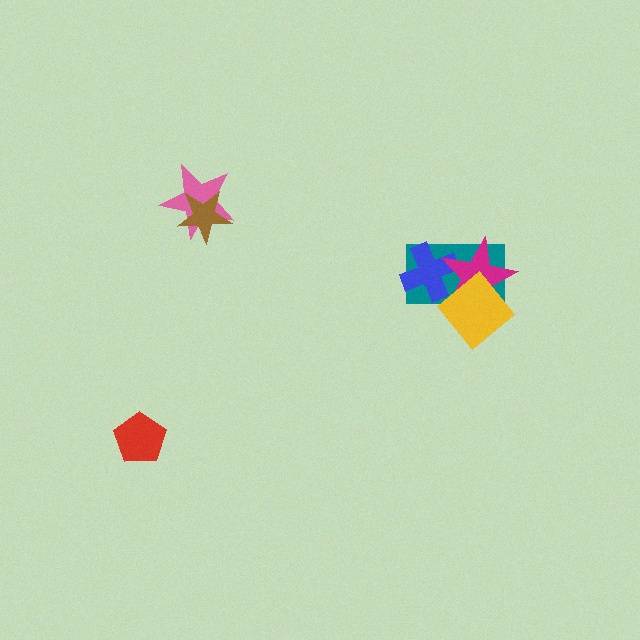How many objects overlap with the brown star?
1 object overlaps with the brown star.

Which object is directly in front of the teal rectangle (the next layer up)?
The blue cross is directly in front of the teal rectangle.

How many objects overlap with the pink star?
1 object overlaps with the pink star.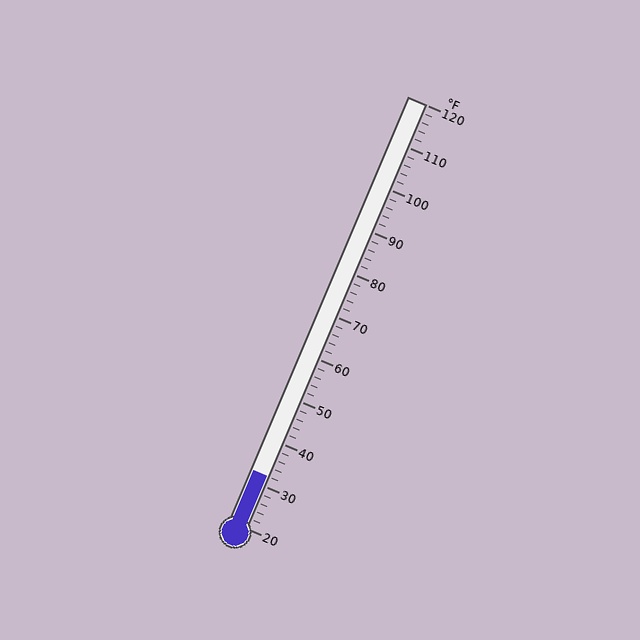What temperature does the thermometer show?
The thermometer shows approximately 32°F.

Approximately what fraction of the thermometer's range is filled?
The thermometer is filled to approximately 10% of its range.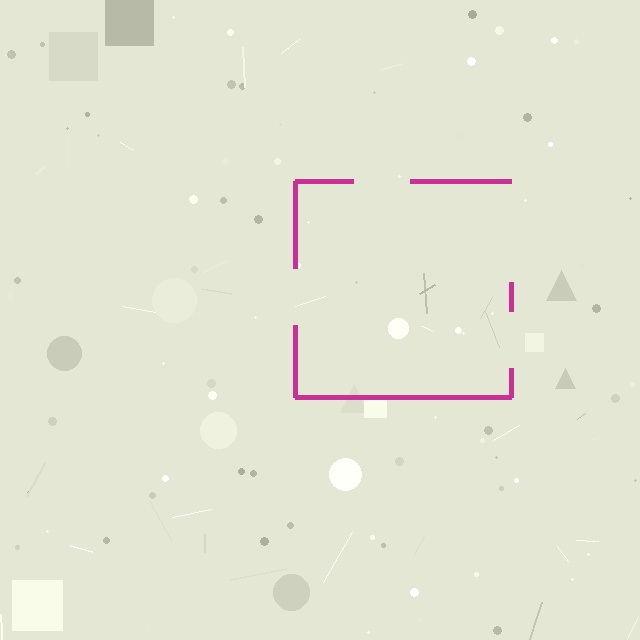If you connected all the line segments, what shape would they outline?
They would outline a square.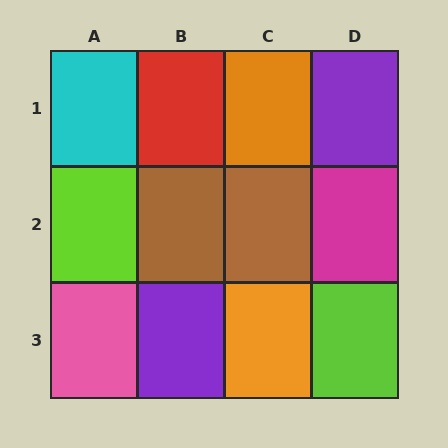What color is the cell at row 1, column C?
Orange.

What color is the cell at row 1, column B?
Red.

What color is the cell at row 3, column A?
Pink.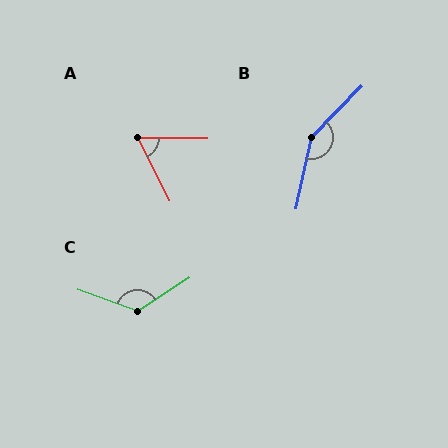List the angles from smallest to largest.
A (63°), C (127°), B (147°).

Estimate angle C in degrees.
Approximately 127 degrees.